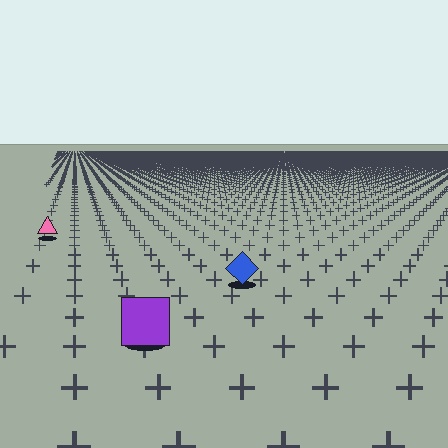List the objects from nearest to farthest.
From nearest to farthest: the purple square, the blue diamond, the pink triangle.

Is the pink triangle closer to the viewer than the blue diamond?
No. The blue diamond is closer — you can tell from the texture gradient: the ground texture is coarser near it.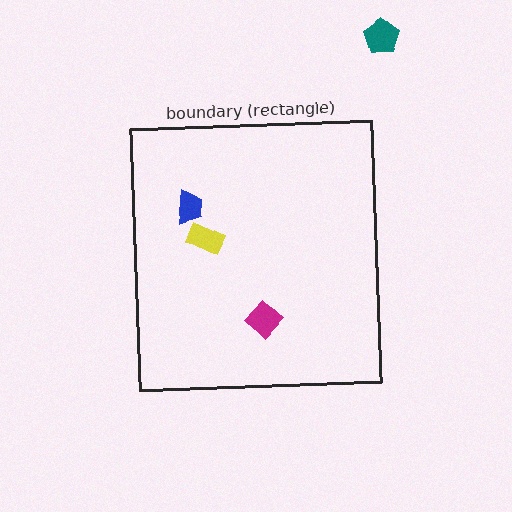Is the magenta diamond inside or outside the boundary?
Inside.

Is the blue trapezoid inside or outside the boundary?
Inside.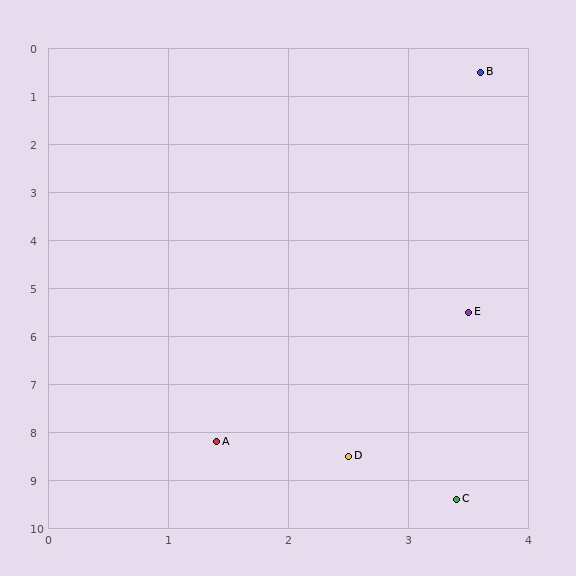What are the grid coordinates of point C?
Point C is at approximately (3.4, 9.4).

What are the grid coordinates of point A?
Point A is at approximately (1.4, 8.2).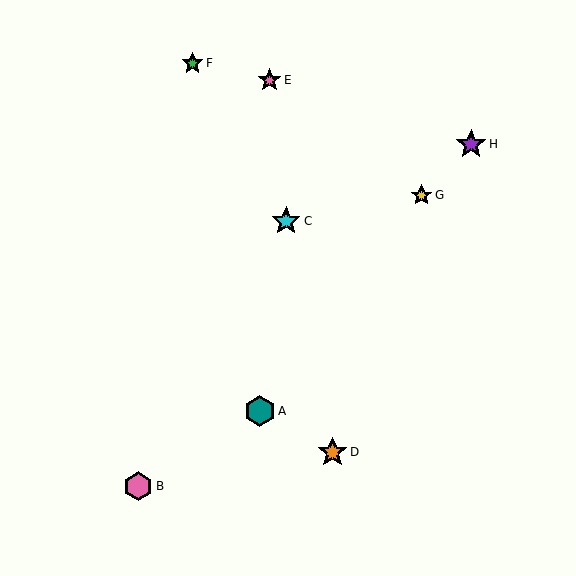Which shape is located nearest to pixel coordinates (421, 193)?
The yellow star (labeled G) at (422, 195) is nearest to that location.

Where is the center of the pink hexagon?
The center of the pink hexagon is at (138, 486).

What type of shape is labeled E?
Shape E is a pink star.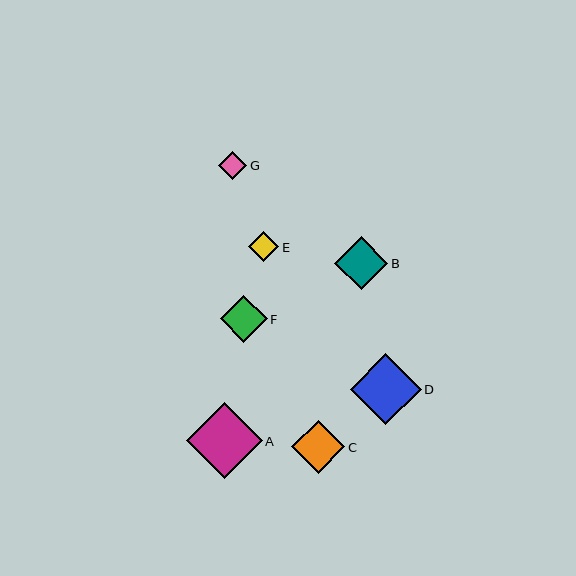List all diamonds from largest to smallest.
From largest to smallest: A, D, B, C, F, E, G.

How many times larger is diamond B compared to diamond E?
Diamond B is approximately 1.8 times the size of diamond E.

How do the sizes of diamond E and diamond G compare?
Diamond E and diamond G are approximately the same size.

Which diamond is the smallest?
Diamond G is the smallest with a size of approximately 28 pixels.